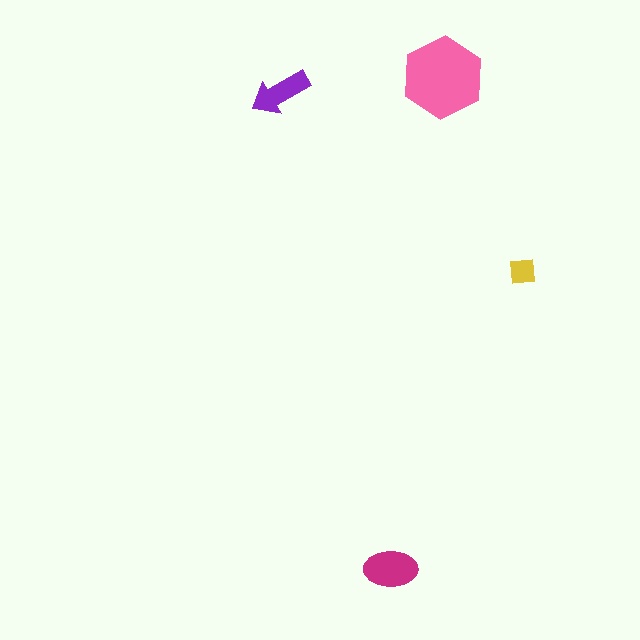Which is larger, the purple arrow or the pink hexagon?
The pink hexagon.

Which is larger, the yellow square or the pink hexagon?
The pink hexagon.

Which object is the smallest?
The yellow square.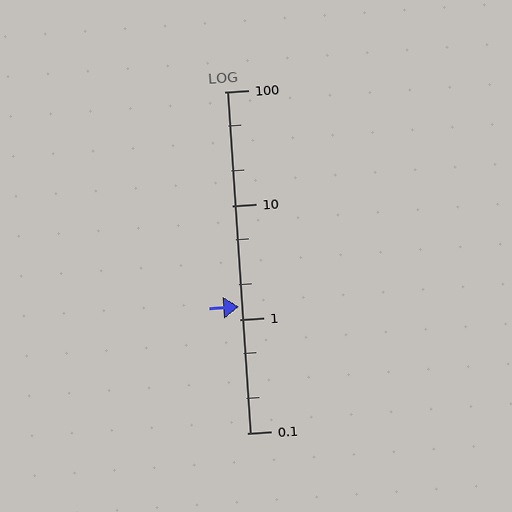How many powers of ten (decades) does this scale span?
The scale spans 3 decades, from 0.1 to 100.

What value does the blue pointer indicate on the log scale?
The pointer indicates approximately 1.3.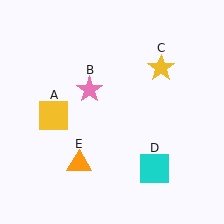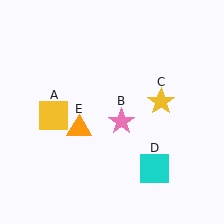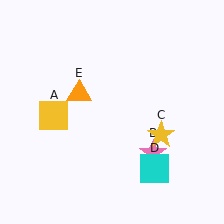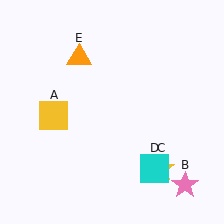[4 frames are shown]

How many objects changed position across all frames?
3 objects changed position: pink star (object B), yellow star (object C), orange triangle (object E).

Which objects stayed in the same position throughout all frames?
Yellow square (object A) and cyan square (object D) remained stationary.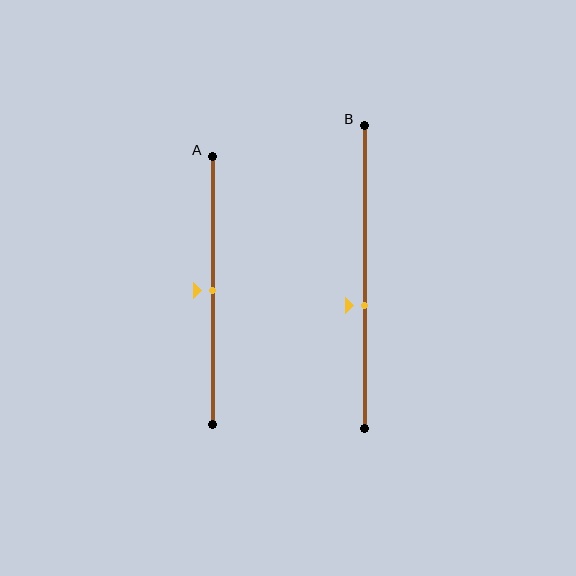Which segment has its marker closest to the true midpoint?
Segment A has its marker closest to the true midpoint.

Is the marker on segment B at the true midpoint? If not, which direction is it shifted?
No, the marker on segment B is shifted downward by about 9% of the segment length.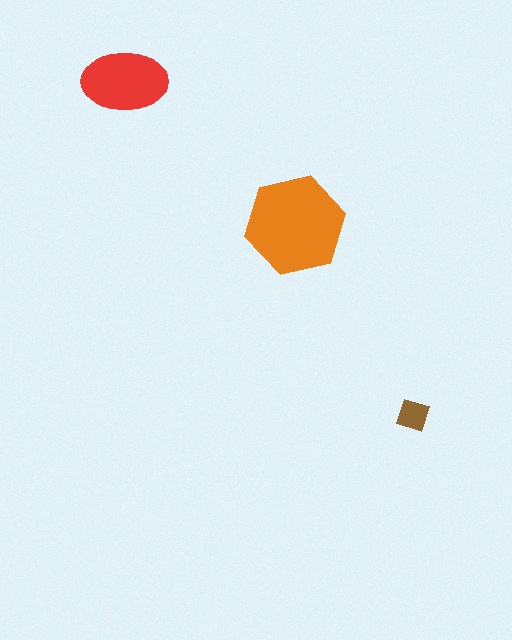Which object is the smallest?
The brown diamond.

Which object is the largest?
The orange hexagon.